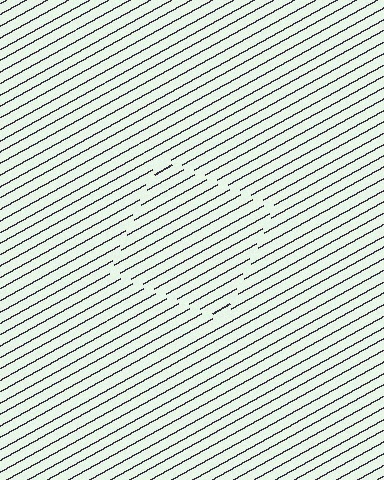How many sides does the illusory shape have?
4 sides — the line-ends trace a square.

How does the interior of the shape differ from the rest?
The interior of the shape contains the same grating, shifted by half a period — the contour is defined by the phase discontinuity where line-ends from the inner and outer gratings abut.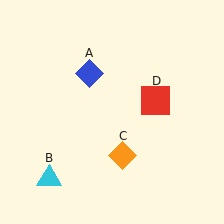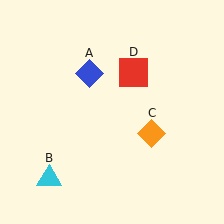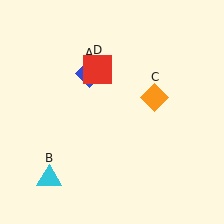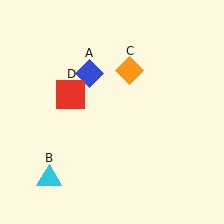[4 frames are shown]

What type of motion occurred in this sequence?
The orange diamond (object C), red square (object D) rotated counterclockwise around the center of the scene.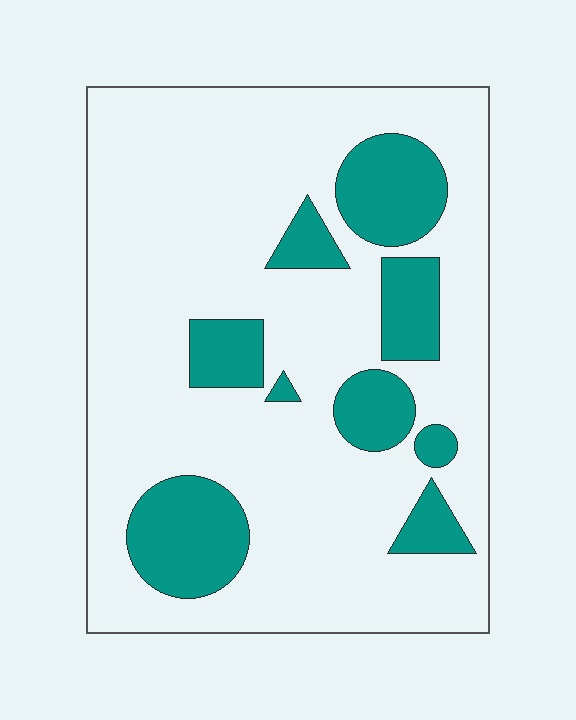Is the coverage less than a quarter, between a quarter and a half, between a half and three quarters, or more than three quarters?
Less than a quarter.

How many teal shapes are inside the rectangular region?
9.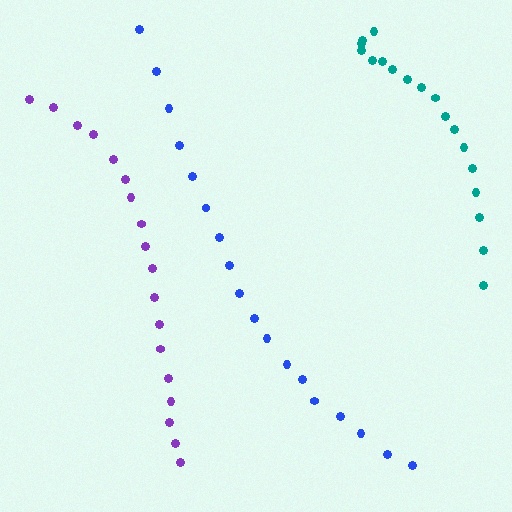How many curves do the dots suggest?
There are 3 distinct paths.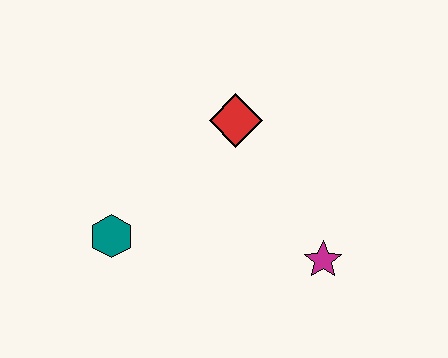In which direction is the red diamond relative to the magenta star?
The red diamond is above the magenta star.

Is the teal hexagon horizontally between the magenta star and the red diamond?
No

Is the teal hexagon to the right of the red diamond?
No